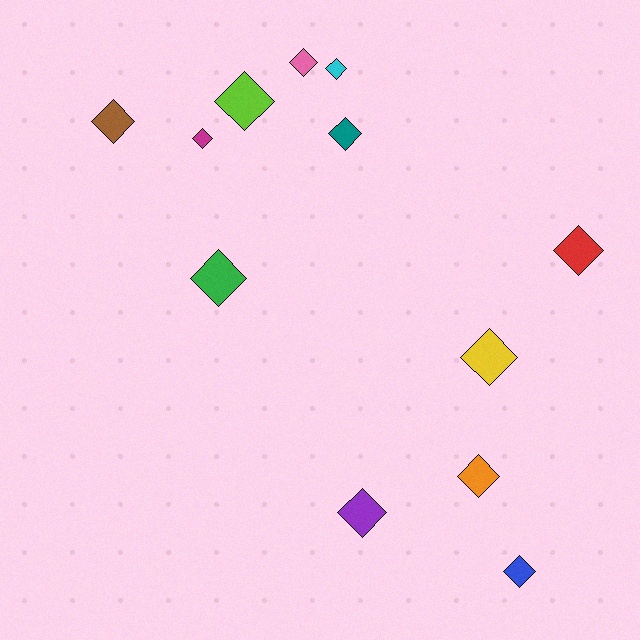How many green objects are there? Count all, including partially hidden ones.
There is 1 green object.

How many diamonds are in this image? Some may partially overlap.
There are 12 diamonds.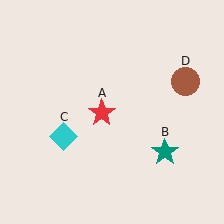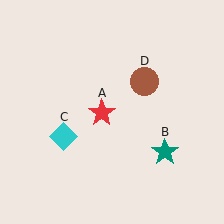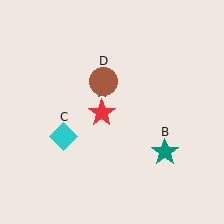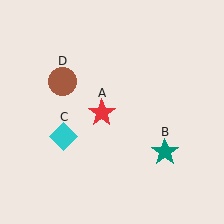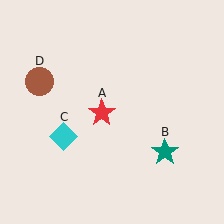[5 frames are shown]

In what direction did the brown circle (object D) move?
The brown circle (object D) moved left.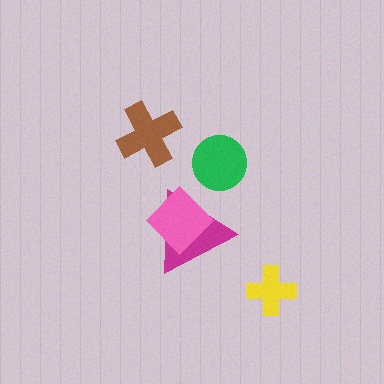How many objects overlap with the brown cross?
0 objects overlap with the brown cross.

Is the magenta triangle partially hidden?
Yes, it is partially covered by another shape.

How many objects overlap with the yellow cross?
0 objects overlap with the yellow cross.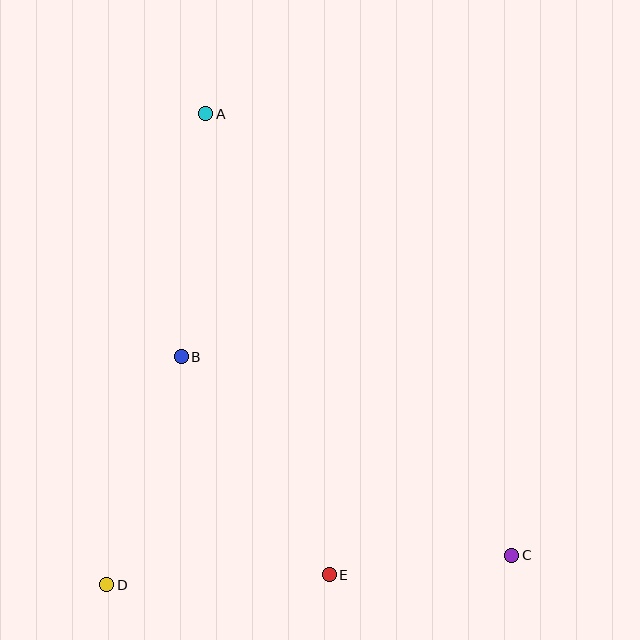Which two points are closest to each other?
Points C and E are closest to each other.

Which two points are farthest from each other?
Points A and C are farthest from each other.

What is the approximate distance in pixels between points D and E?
The distance between D and E is approximately 223 pixels.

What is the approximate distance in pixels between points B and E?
The distance between B and E is approximately 264 pixels.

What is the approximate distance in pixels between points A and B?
The distance between A and B is approximately 244 pixels.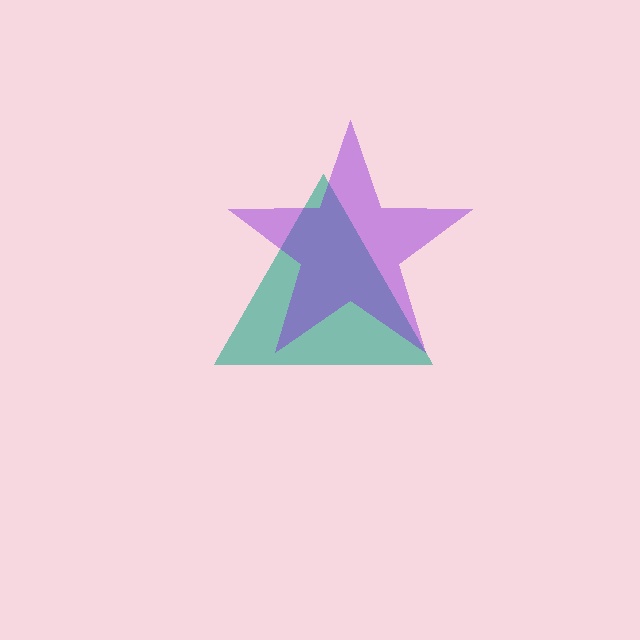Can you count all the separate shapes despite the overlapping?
Yes, there are 2 separate shapes.